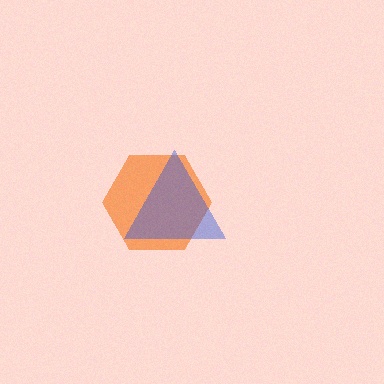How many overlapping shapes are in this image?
There are 2 overlapping shapes in the image.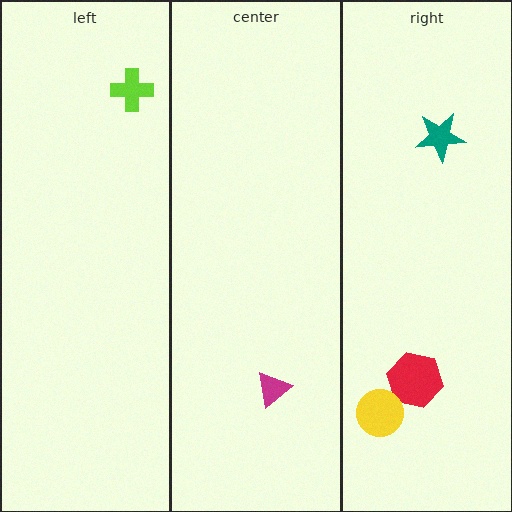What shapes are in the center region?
The magenta triangle.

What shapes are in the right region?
The teal star, the red hexagon, the yellow circle.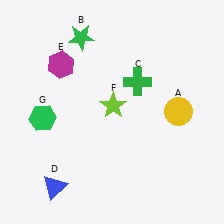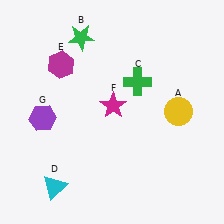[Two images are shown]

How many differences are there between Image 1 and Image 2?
There are 3 differences between the two images.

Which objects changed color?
D changed from blue to cyan. F changed from lime to magenta. G changed from green to purple.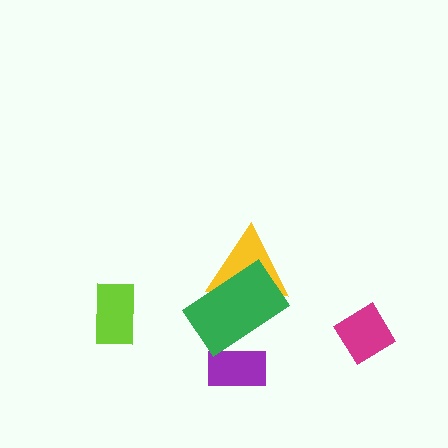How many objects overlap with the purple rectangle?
1 object overlaps with the purple rectangle.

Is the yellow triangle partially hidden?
Yes, it is partially covered by another shape.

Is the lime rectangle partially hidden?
No, no other shape covers it.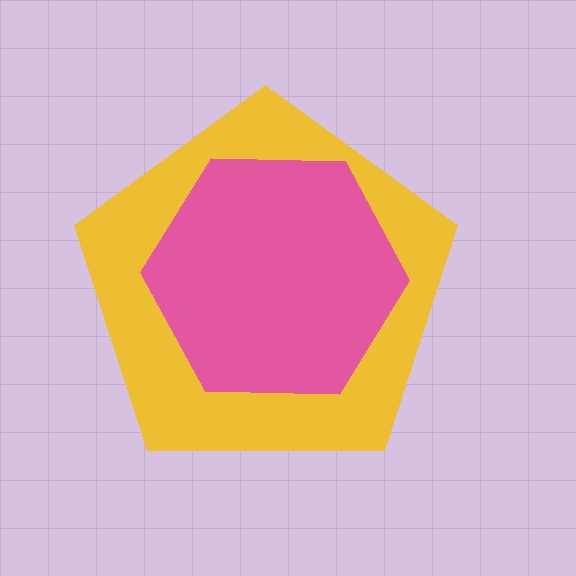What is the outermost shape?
The yellow pentagon.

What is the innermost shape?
The pink hexagon.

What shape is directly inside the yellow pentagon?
The pink hexagon.